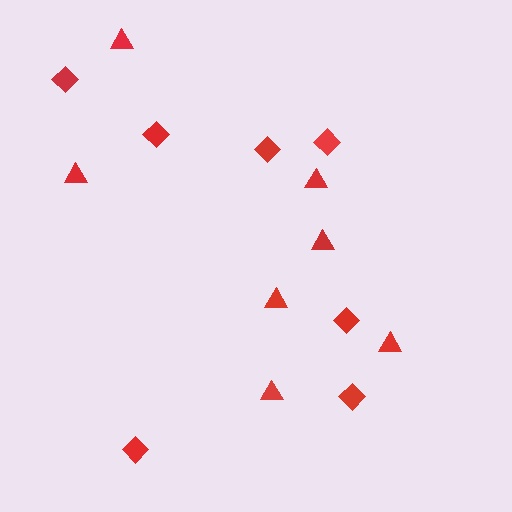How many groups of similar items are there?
There are 2 groups: one group of triangles (7) and one group of diamonds (7).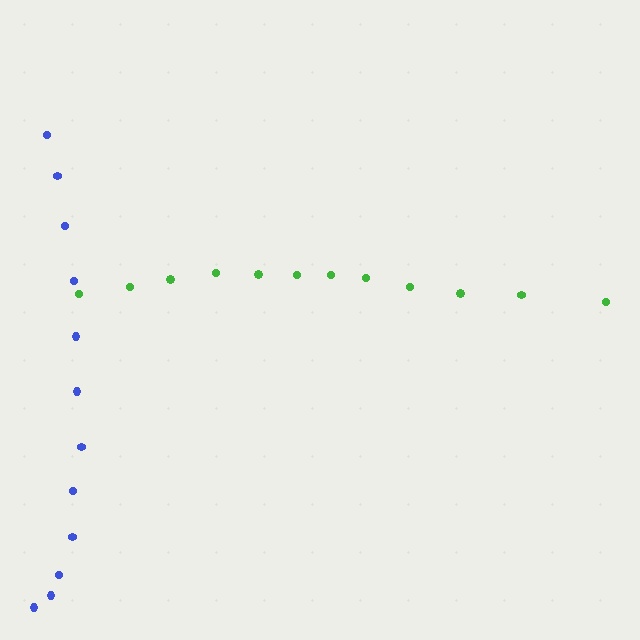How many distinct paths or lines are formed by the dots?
There are 2 distinct paths.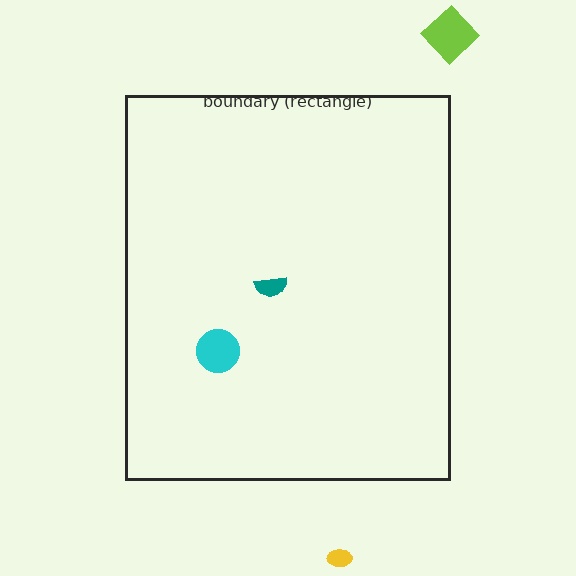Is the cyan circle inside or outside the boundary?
Inside.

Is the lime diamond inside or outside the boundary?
Outside.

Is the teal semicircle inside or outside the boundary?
Inside.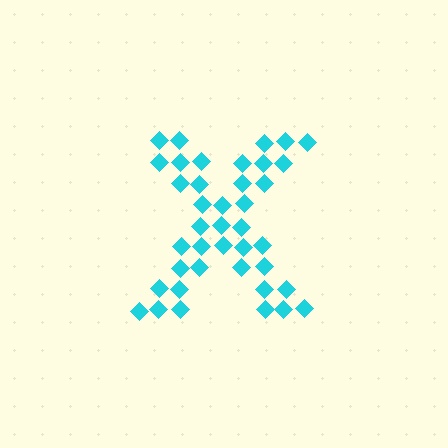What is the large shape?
The large shape is the letter X.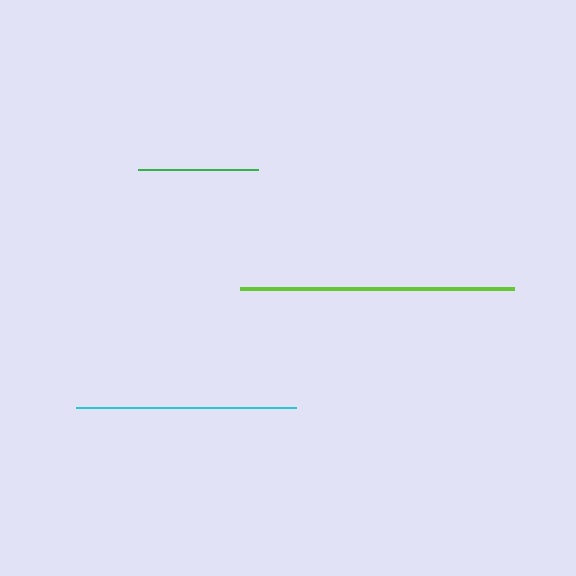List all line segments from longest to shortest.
From longest to shortest: lime, cyan, green.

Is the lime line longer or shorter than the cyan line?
The lime line is longer than the cyan line.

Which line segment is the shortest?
The green line is the shortest at approximately 120 pixels.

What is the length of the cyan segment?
The cyan segment is approximately 221 pixels long.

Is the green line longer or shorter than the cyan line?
The cyan line is longer than the green line.